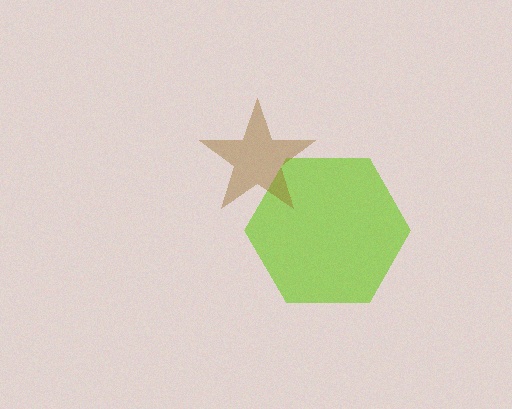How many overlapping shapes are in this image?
There are 2 overlapping shapes in the image.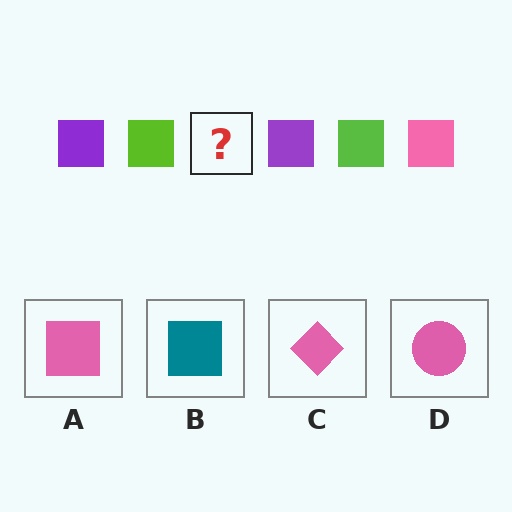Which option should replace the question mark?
Option A.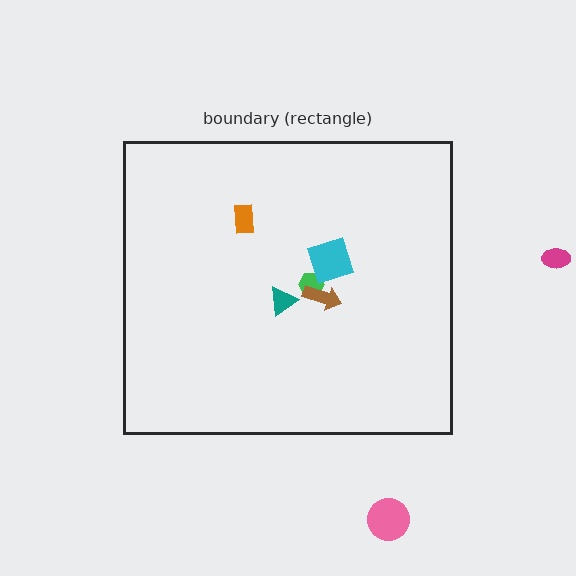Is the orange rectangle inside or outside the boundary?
Inside.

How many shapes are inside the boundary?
5 inside, 2 outside.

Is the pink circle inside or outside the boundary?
Outside.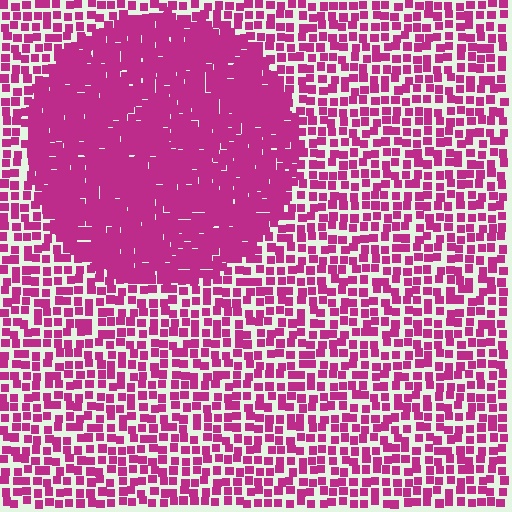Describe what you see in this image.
The image contains small magenta elements arranged at two different densities. A circle-shaped region is visible where the elements are more densely packed than the surrounding area.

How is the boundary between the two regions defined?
The boundary is defined by a change in element density (approximately 2.2x ratio). All elements are the same color, size, and shape.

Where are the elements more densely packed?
The elements are more densely packed inside the circle boundary.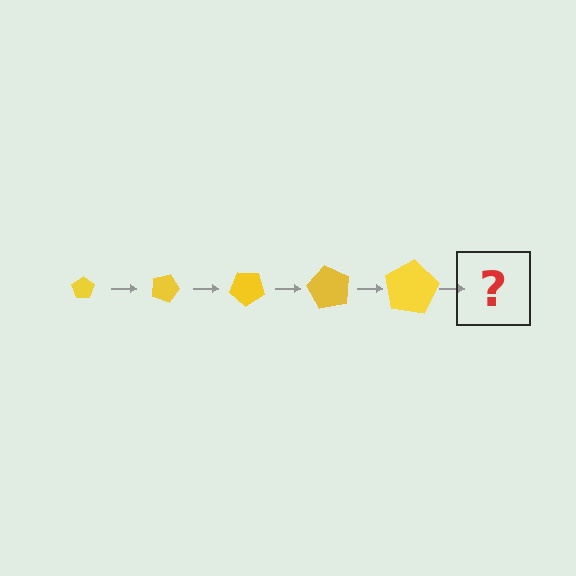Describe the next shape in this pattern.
It should be a pentagon, larger than the previous one and rotated 100 degrees from the start.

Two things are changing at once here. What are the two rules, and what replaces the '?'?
The two rules are that the pentagon grows larger each step and it rotates 20 degrees each step. The '?' should be a pentagon, larger than the previous one and rotated 100 degrees from the start.